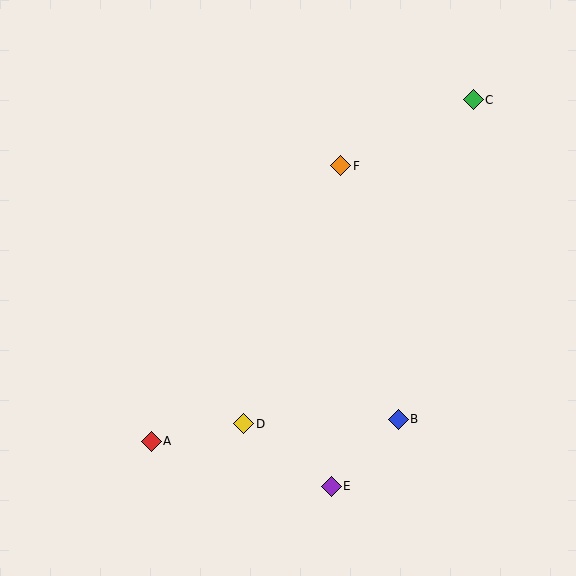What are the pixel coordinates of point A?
Point A is at (151, 441).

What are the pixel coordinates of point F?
Point F is at (341, 166).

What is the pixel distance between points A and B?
The distance between A and B is 248 pixels.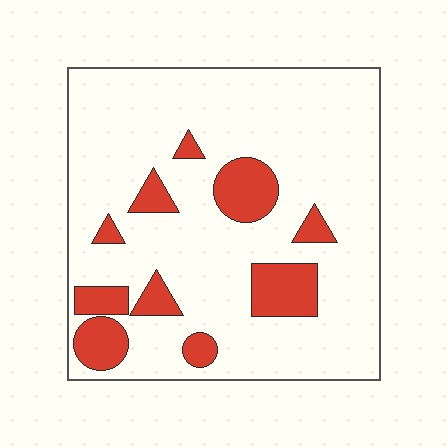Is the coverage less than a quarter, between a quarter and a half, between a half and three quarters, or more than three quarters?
Less than a quarter.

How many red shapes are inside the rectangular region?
10.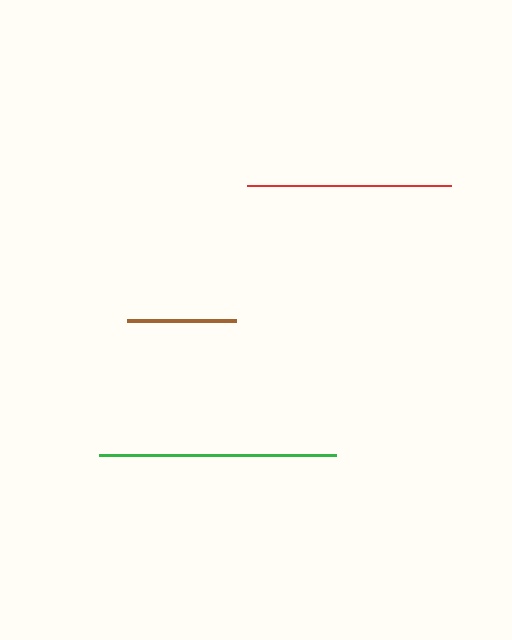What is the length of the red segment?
The red segment is approximately 204 pixels long.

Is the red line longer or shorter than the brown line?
The red line is longer than the brown line.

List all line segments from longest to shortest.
From longest to shortest: green, red, brown.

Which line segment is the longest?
The green line is the longest at approximately 237 pixels.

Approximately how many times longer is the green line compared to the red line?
The green line is approximately 1.2 times the length of the red line.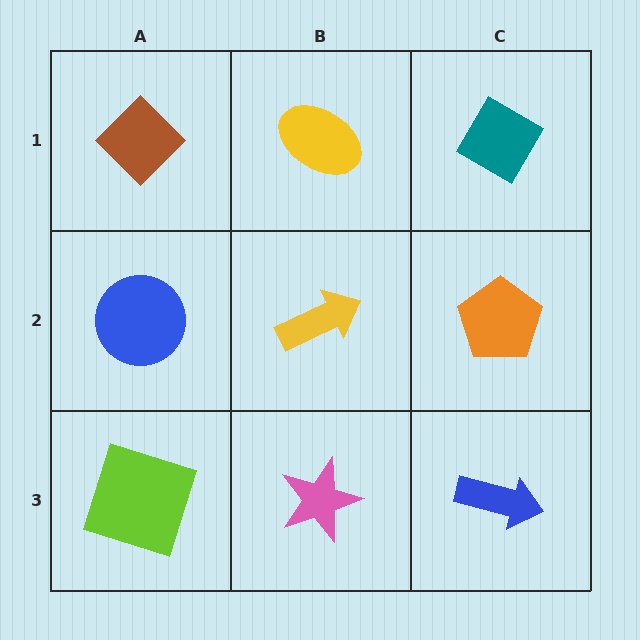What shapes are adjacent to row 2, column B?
A yellow ellipse (row 1, column B), a pink star (row 3, column B), a blue circle (row 2, column A), an orange pentagon (row 2, column C).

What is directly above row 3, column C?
An orange pentagon.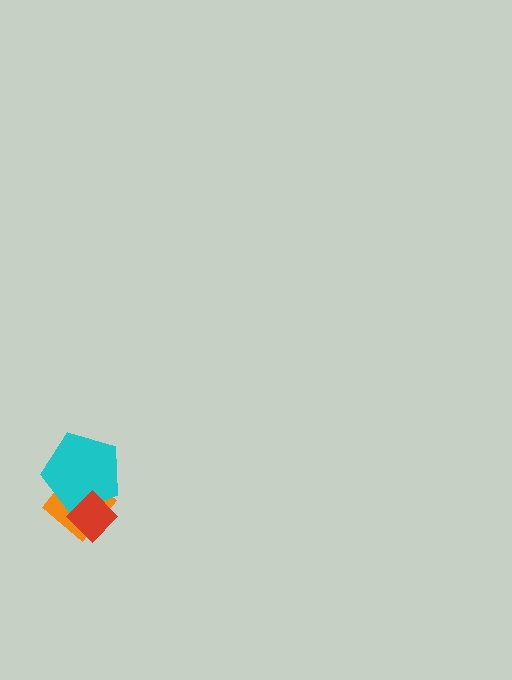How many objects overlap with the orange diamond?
2 objects overlap with the orange diamond.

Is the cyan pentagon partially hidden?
Yes, it is partially covered by another shape.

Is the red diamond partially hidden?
No, no other shape covers it.